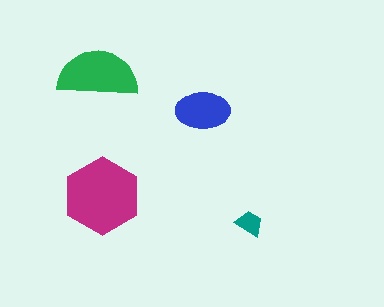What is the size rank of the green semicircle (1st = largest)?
2nd.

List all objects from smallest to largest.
The teal trapezoid, the blue ellipse, the green semicircle, the magenta hexagon.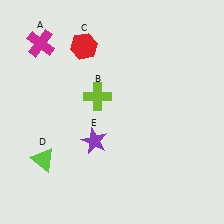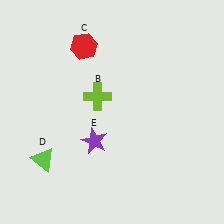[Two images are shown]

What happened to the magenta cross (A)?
The magenta cross (A) was removed in Image 2. It was in the top-left area of Image 1.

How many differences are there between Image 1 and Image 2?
There is 1 difference between the two images.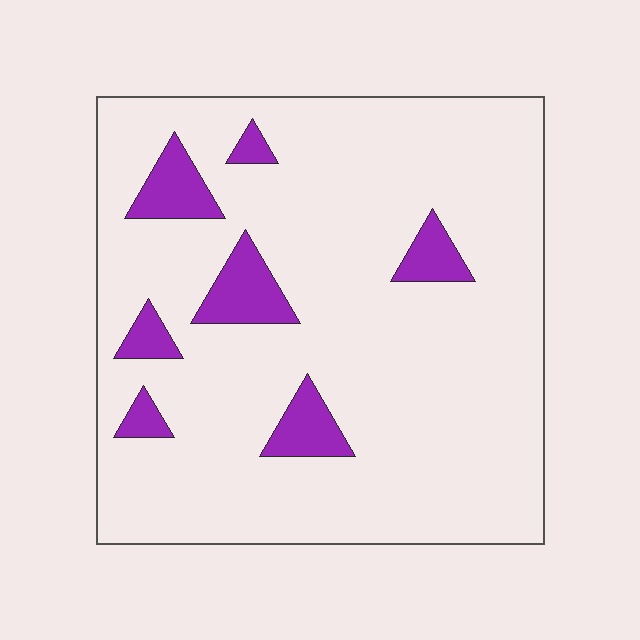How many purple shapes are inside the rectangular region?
7.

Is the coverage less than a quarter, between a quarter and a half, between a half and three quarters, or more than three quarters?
Less than a quarter.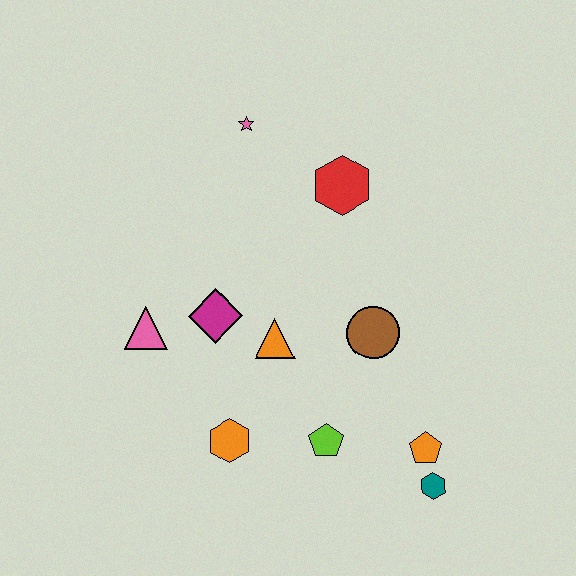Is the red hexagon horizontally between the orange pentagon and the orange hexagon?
Yes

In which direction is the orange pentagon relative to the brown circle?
The orange pentagon is below the brown circle.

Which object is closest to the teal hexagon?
The orange pentagon is closest to the teal hexagon.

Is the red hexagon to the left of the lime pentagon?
No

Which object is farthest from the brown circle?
The pink star is farthest from the brown circle.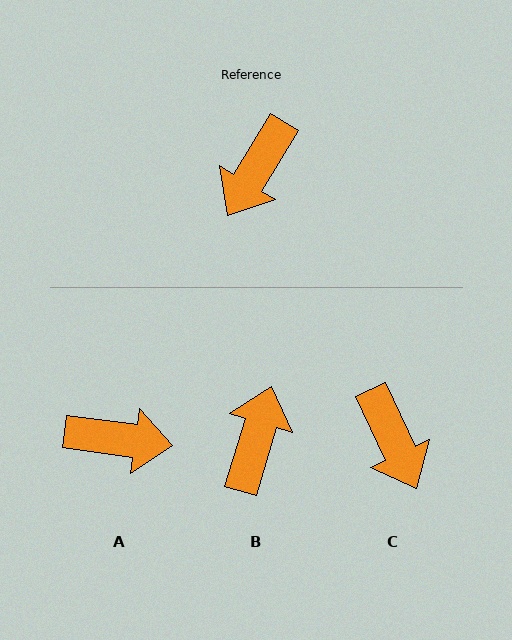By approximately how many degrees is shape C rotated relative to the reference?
Approximately 57 degrees counter-clockwise.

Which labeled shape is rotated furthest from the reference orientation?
B, about 165 degrees away.